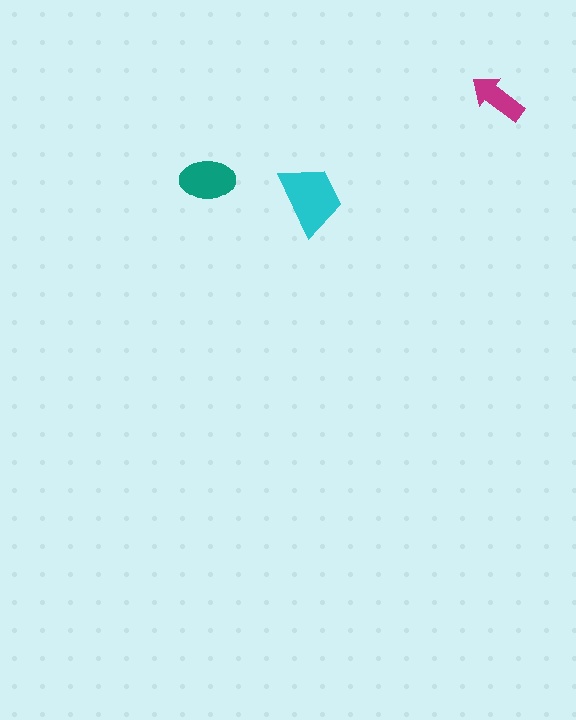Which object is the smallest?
The magenta arrow.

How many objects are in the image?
There are 3 objects in the image.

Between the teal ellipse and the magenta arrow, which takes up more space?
The teal ellipse.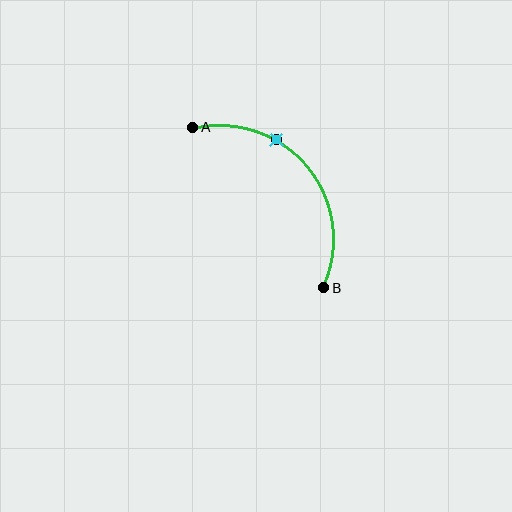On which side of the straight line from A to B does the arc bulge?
The arc bulges above and to the right of the straight line connecting A and B.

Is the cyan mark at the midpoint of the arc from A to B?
No. The cyan mark lies on the arc but is closer to endpoint A. The arc midpoint would be at the point on the curve equidistant along the arc from both A and B.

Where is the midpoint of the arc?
The arc midpoint is the point on the curve farthest from the straight line joining A and B. It sits above and to the right of that line.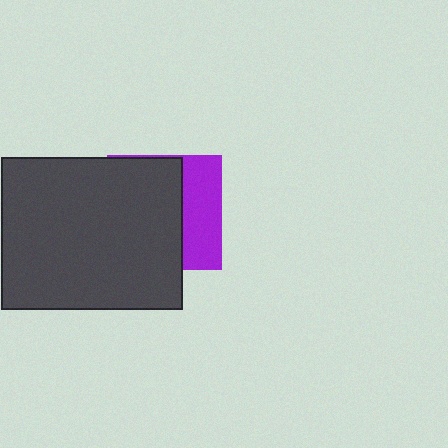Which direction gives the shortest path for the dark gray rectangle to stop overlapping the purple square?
Moving left gives the shortest separation.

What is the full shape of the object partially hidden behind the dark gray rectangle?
The partially hidden object is a purple square.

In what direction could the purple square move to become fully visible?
The purple square could move right. That would shift it out from behind the dark gray rectangle entirely.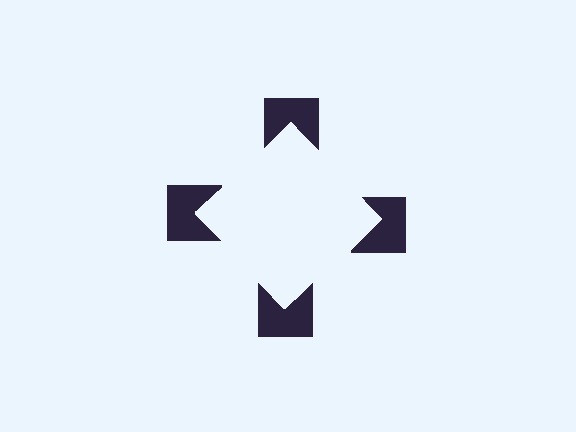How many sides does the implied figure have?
4 sides.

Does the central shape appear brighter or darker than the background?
It typically appears slightly brighter than the background, even though no actual brightness change is drawn.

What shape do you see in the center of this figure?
An illusory square — its edges are inferred from the aligned wedge cuts in the notched squares, not physically drawn.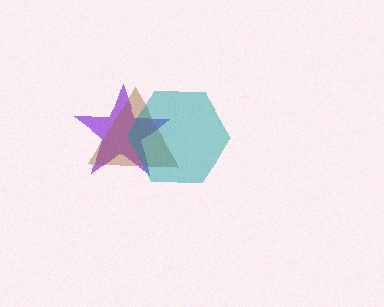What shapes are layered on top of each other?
The layered shapes are: a purple star, a brown triangle, a teal hexagon.